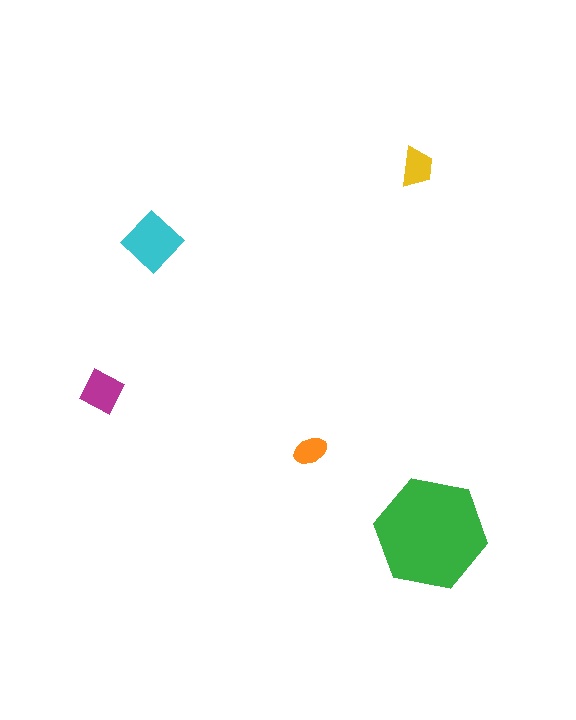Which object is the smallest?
The orange ellipse.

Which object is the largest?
The green hexagon.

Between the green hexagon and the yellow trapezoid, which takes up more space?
The green hexagon.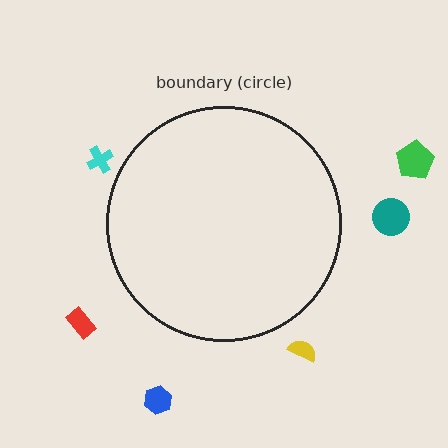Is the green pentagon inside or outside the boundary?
Outside.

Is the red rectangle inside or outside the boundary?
Outside.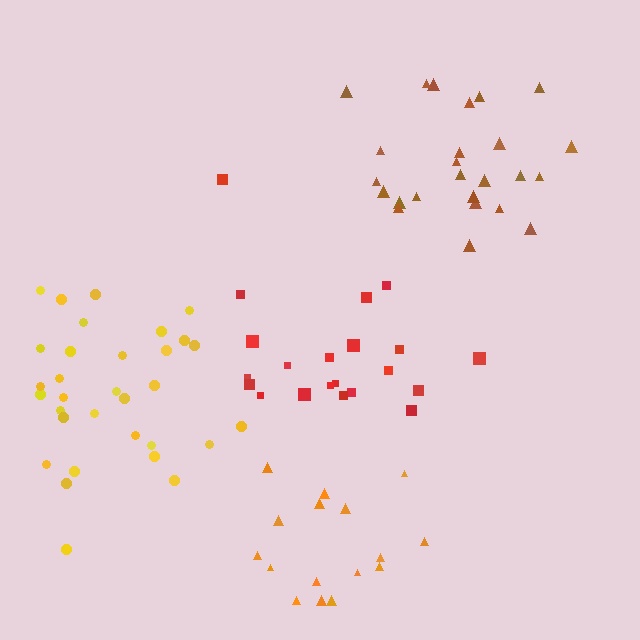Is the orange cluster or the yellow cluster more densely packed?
Yellow.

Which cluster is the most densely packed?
Yellow.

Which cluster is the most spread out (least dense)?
Orange.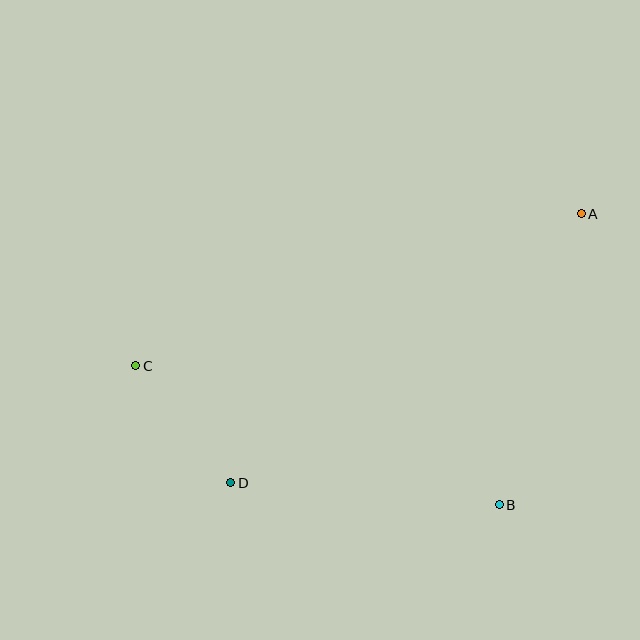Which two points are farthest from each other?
Points A and C are farthest from each other.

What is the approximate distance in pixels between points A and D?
The distance between A and D is approximately 442 pixels.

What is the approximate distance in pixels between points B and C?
The distance between B and C is approximately 389 pixels.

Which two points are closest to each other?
Points C and D are closest to each other.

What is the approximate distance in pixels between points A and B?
The distance between A and B is approximately 303 pixels.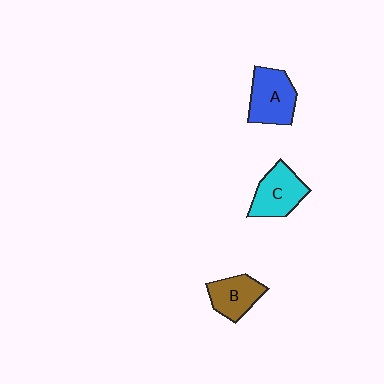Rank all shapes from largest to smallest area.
From largest to smallest: A (blue), C (cyan), B (brown).